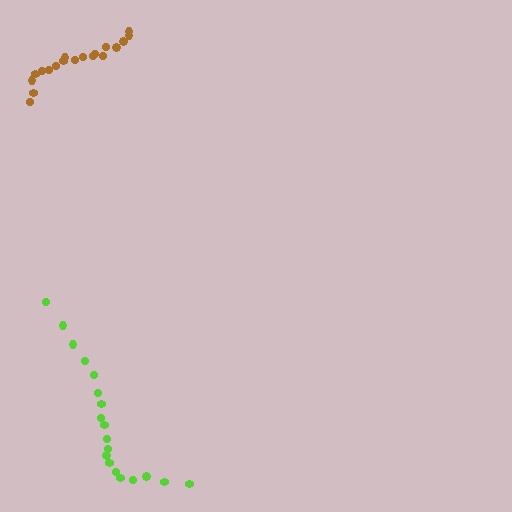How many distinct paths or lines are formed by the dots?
There are 2 distinct paths.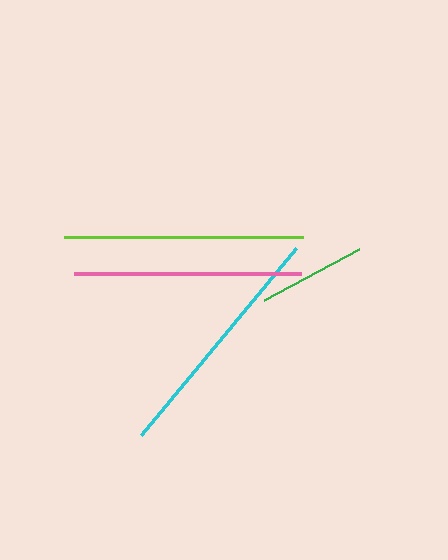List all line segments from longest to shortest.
From longest to shortest: cyan, lime, pink, green.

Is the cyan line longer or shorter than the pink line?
The cyan line is longer than the pink line.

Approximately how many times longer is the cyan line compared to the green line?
The cyan line is approximately 2.3 times the length of the green line.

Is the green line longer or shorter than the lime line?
The lime line is longer than the green line.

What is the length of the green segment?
The green segment is approximately 108 pixels long.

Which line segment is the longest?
The cyan line is the longest at approximately 243 pixels.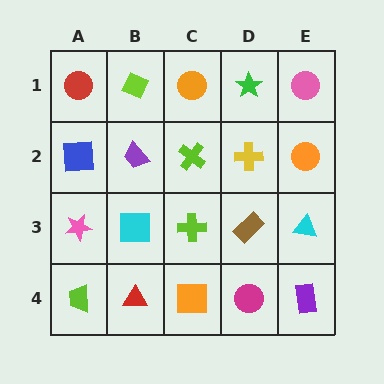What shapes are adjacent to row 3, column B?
A purple trapezoid (row 2, column B), a red triangle (row 4, column B), a pink star (row 3, column A), a lime cross (row 3, column C).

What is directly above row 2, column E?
A pink circle.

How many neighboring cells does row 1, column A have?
2.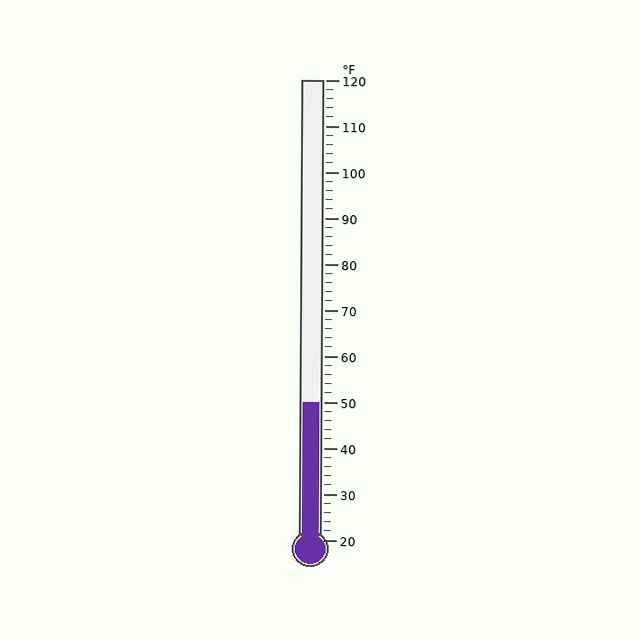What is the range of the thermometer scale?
The thermometer scale ranges from 20°F to 120°F.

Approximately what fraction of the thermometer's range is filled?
The thermometer is filled to approximately 30% of its range.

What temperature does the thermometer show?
The thermometer shows approximately 50°F.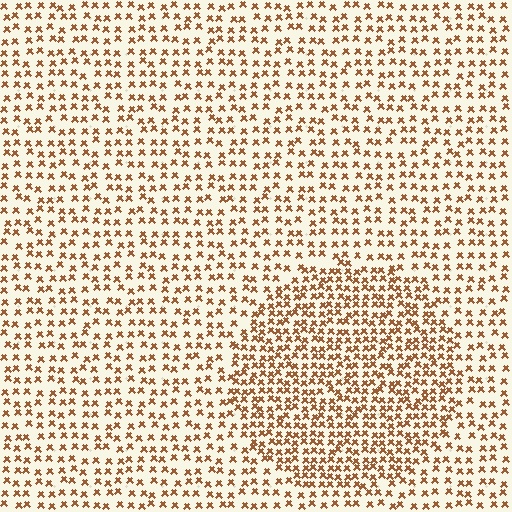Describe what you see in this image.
The image contains small brown elements arranged at two different densities. A circle-shaped region is visible where the elements are more densely packed than the surrounding area.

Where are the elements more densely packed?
The elements are more densely packed inside the circle boundary.